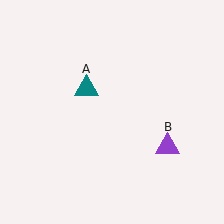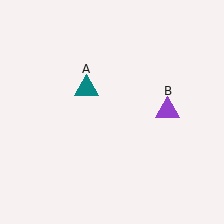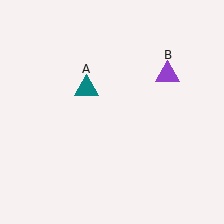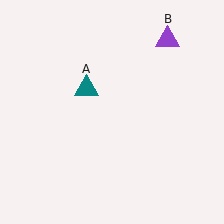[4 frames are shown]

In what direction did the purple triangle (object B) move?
The purple triangle (object B) moved up.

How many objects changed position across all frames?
1 object changed position: purple triangle (object B).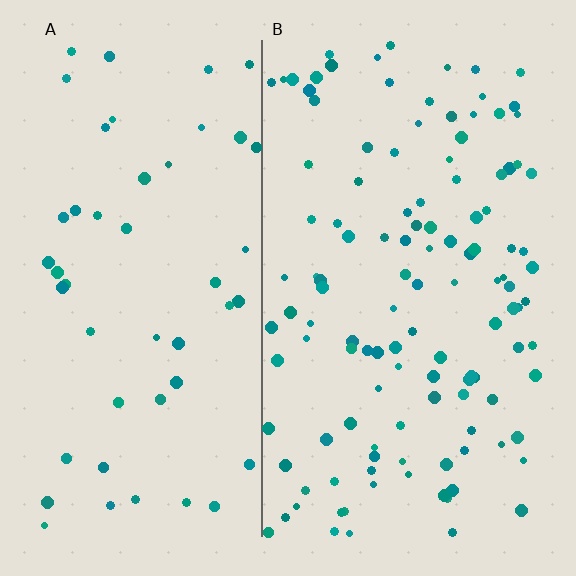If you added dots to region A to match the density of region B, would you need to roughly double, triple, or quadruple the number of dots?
Approximately triple.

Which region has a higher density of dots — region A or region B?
B (the right).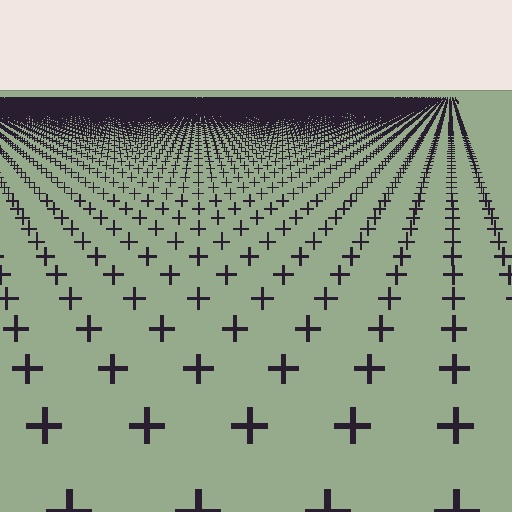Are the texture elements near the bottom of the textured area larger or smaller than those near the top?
Larger. Near the bottom, elements are closer to the viewer and appear at a bigger on-screen size.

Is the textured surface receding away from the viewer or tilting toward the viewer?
The surface is receding away from the viewer. Texture elements get smaller and denser toward the top.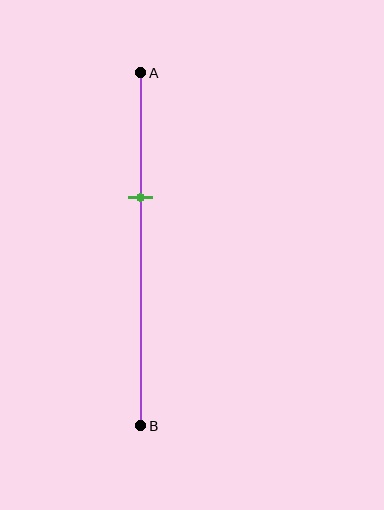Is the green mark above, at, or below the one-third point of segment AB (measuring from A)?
The green mark is approximately at the one-third point of segment AB.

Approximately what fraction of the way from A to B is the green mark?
The green mark is approximately 35% of the way from A to B.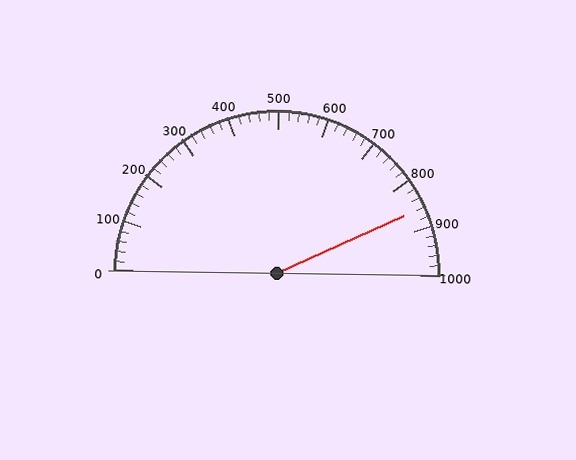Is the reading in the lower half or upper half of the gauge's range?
The reading is in the upper half of the range (0 to 1000).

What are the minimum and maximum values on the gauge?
The gauge ranges from 0 to 1000.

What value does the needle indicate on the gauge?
The needle indicates approximately 860.